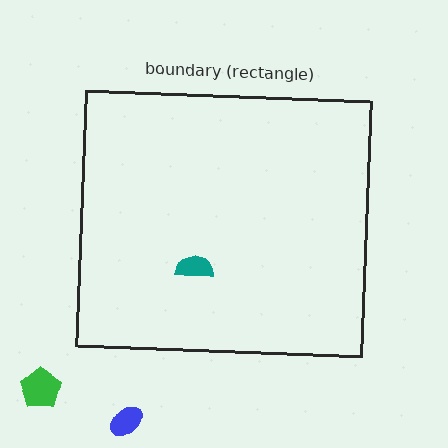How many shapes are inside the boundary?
1 inside, 2 outside.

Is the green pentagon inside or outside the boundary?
Outside.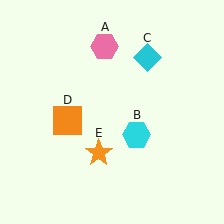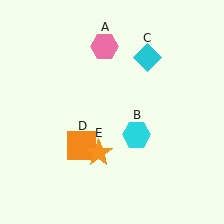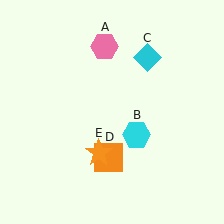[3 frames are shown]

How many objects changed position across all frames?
1 object changed position: orange square (object D).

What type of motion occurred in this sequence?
The orange square (object D) rotated counterclockwise around the center of the scene.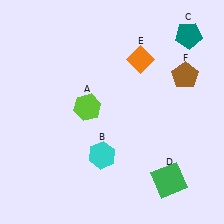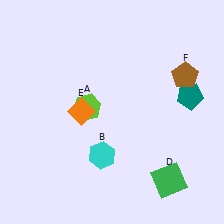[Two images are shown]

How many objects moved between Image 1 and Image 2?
2 objects moved between the two images.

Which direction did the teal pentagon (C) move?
The teal pentagon (C) moved down.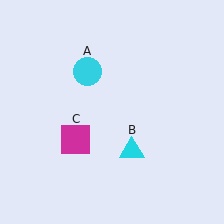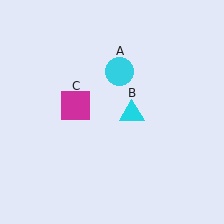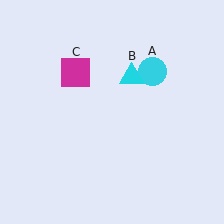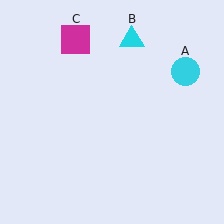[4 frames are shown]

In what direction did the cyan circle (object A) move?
The cyan circle (object A) moved right.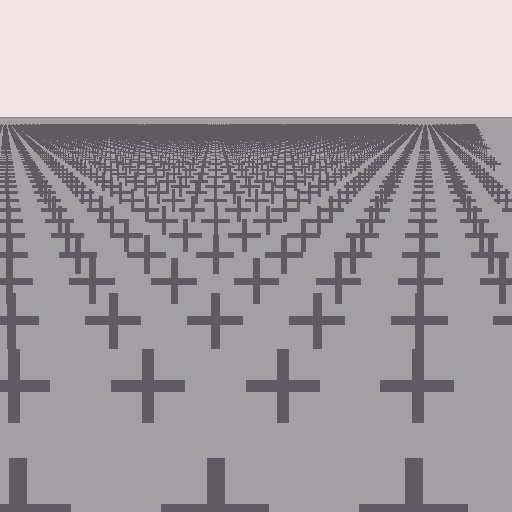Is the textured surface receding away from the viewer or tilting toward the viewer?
The surface is receding away from the viewer. Texture elements get smaller and denser toward the top.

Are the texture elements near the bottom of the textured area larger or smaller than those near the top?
Larger. Near the bottom, elements are closer to the viewer and appear at a bigger on-screen size.